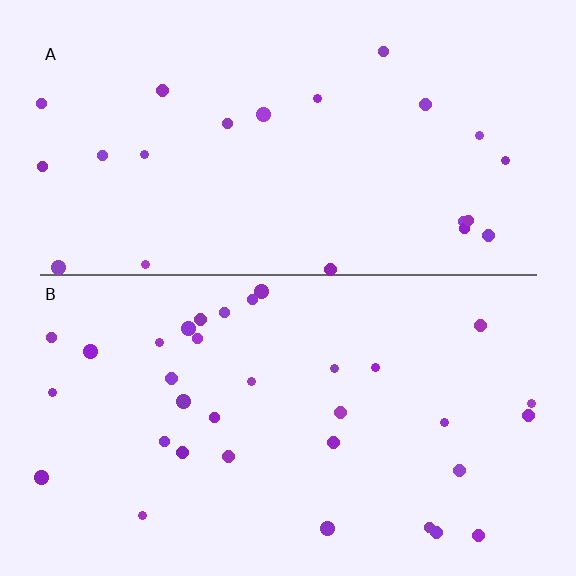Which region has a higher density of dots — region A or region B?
B (the bottom).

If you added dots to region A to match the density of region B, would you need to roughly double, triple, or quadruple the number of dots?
Approximately double.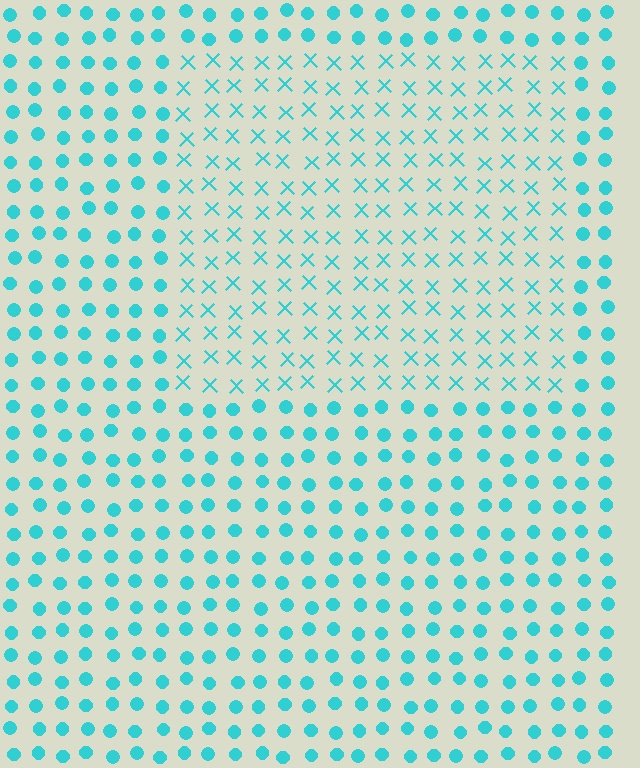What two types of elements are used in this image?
The image uses X marks inside the rectangle region and circles outside it.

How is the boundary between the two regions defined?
The boundary is defined by a change in element shape: X marks inside vs. circles outside. All elements share the same color and spacing.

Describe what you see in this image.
The image is filled with small cyan elements arranged in a uniform grid. A rectangle-shaped region contains X marks, while the surrounding area contains circles. The boundary is defined purely by the change in element shape.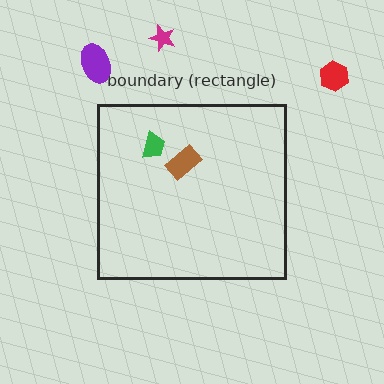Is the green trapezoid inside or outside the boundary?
Inside.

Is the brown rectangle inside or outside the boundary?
Inside.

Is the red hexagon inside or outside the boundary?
Outside.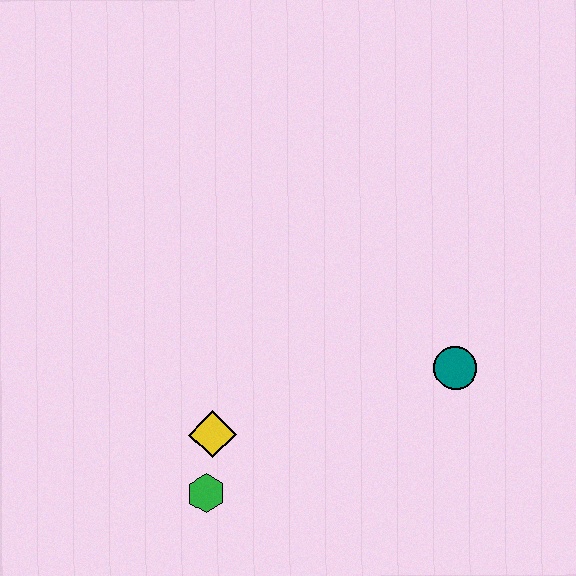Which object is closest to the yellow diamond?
The green hexagon is closest to the yellow diamond.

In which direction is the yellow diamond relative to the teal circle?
The yellow diamond is to the left of the teal circle.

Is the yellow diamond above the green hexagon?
Yes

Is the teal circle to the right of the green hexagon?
Yes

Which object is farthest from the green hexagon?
The teal circle is farthest from the green hexagon.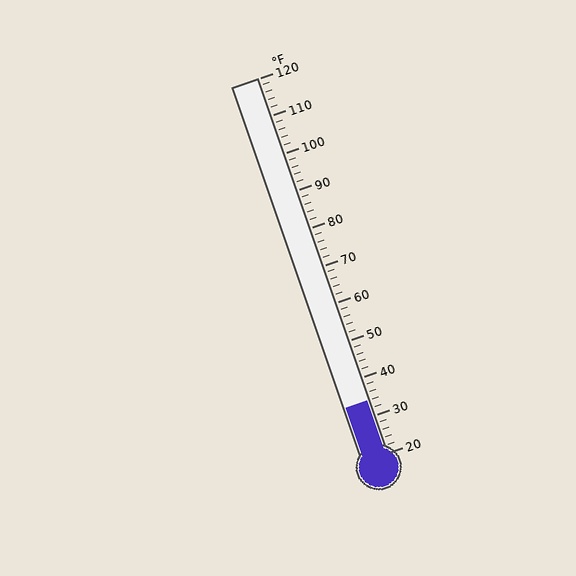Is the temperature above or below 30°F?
The temperature is above 30°F.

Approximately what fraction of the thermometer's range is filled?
The thermometer is filled to approximately 15% of its range.